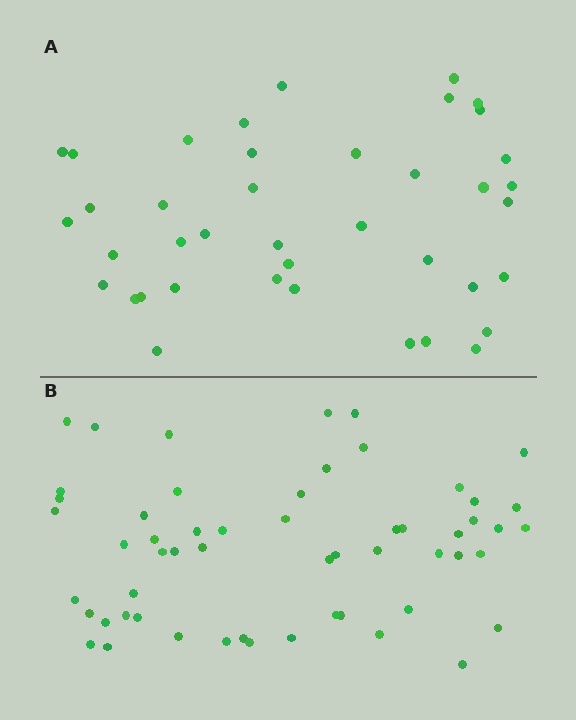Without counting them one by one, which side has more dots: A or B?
Region B (the bottom region) has more dots.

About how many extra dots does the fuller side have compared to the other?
Region B has approximately 15 more dots than region A.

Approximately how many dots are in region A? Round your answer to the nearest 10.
About 40 dots.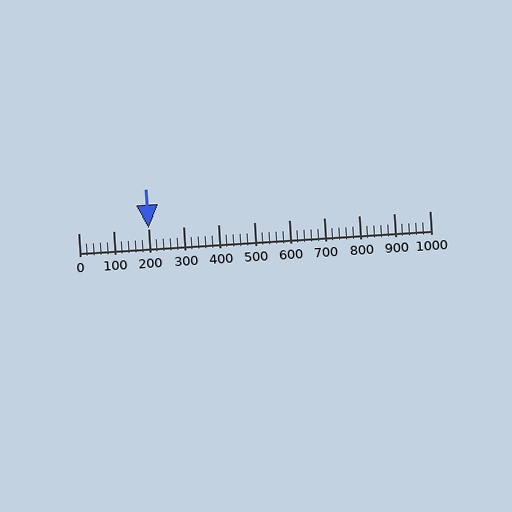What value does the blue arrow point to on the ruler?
The blue arrow points to approximately 200.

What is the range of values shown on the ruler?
The ruler shows values from 0 to 1000.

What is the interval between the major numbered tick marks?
The major tick marks are spaced 100 units apart.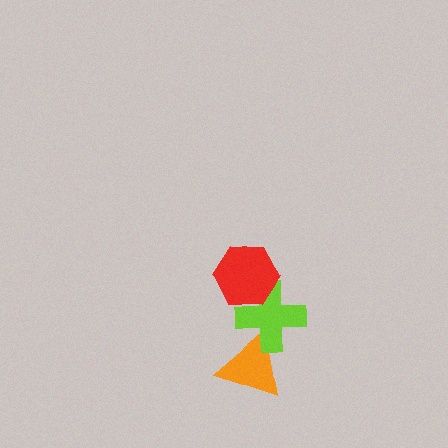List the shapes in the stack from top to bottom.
From top to bottom: the red hexagon, the lime cross, the orange triangle.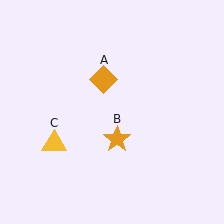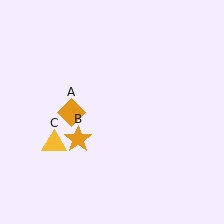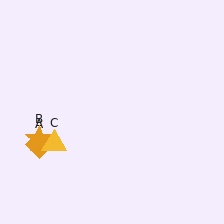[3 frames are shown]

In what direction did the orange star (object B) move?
The orange star (object B) moved left.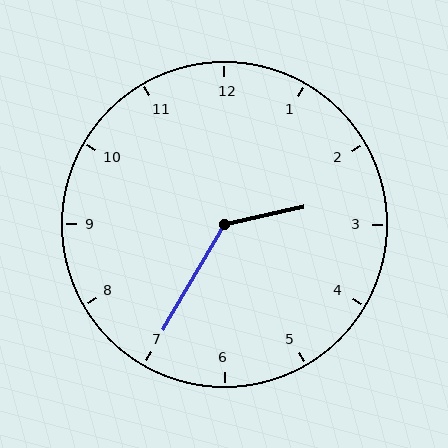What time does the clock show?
2:35.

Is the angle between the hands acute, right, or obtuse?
It is obtuse.